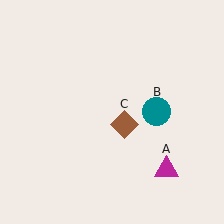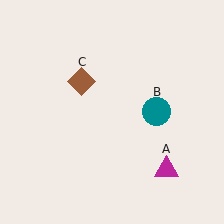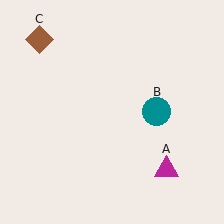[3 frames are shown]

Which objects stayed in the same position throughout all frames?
Magenta triangle (object A) and teal circle (object B) remained stationary.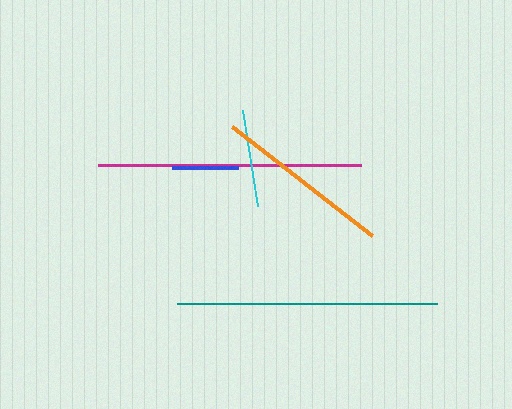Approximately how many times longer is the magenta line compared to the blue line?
The magenta line is approximately 4.0 times the length of the blue line.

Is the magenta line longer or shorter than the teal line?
The magenta line is longer than the teal line.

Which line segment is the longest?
The magenta line is the longest at approximately 264 pixels.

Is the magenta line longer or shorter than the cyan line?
The magenta line is longer than the cyan line.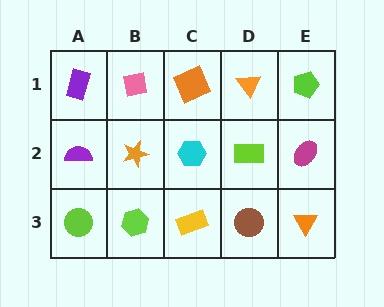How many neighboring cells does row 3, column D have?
3.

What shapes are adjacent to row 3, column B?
An orange star (row 2, column B), a lime circle (row 3, column A), a yellow rectangle (row 3, column C).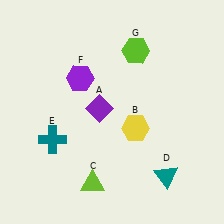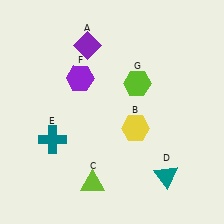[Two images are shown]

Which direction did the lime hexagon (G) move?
The lime hexagon (G) moved down.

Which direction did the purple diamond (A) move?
The purple diamond (A) moved up.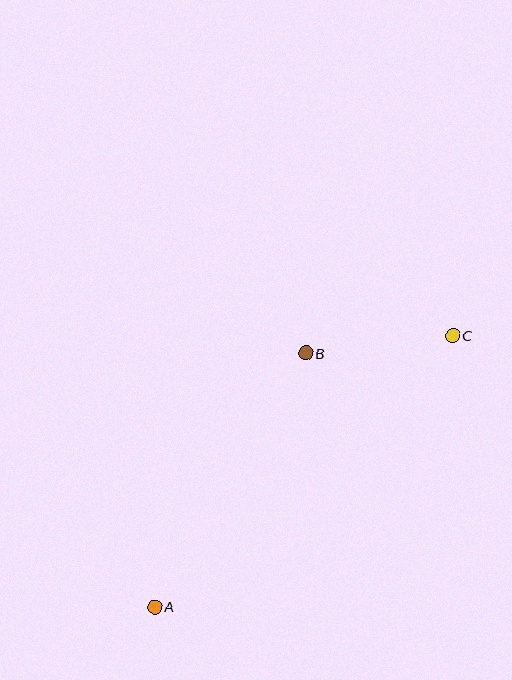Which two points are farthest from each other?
Points A and C are farthest from each other.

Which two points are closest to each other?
Points B and C are closest to each other.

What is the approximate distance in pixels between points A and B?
The distance between A and B is approximately 295 pixels.